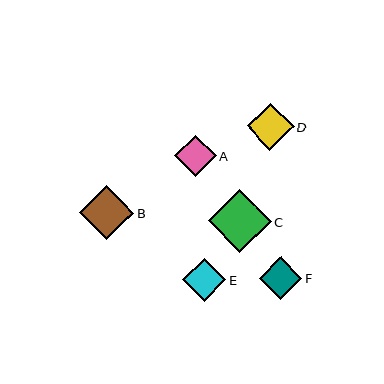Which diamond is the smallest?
Diamond A is the smallest with a size of approximately 41 pixels.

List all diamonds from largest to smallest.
From largest to smallest: C, B, D, E, F, A.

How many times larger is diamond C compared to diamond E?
Diamond C is approximately 1.4 times the size of diamond E.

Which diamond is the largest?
Diamond C is the largest with a size of approximately 62 pixels.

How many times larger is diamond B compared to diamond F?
Diamond B is approximately 1.3 times the size of diamond F.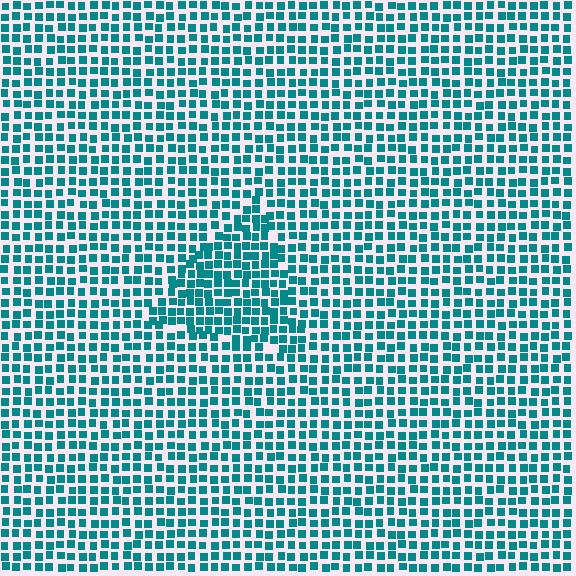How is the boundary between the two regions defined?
The boundary is defined by a change in element density (approximately 1.4x ratio). All elements are the same color, size, and shape.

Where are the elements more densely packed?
The elements are more densely packed inside the triangle boundary.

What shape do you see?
I see a triangle.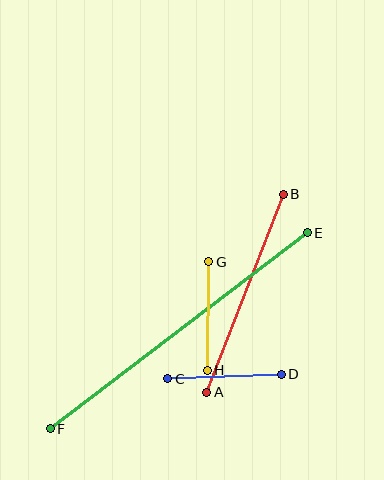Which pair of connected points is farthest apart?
Points E and F are farthest apart.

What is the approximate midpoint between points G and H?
The midpoint is at approximately (208, 316) pixels.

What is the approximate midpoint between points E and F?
The midpoint is at approximately (179, 331) pixels.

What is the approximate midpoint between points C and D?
The midpoint is at approximately (224, 377) pixels.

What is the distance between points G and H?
The distance is approximately 109 pixels.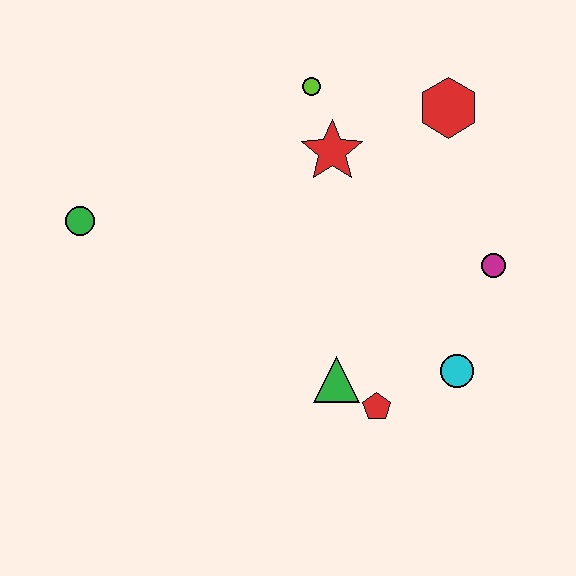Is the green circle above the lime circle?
No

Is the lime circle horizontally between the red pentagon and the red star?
No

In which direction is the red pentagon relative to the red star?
The red pentagon is below the red star.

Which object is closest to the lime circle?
The red star is closest to the lime circle.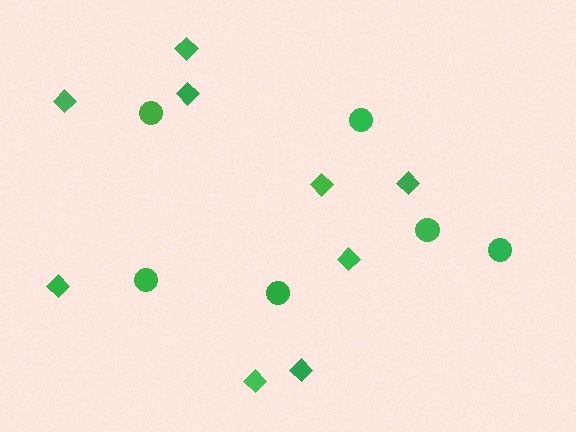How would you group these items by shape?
There are 2 groups: one group of circles (6) and one group of diamonds (9).